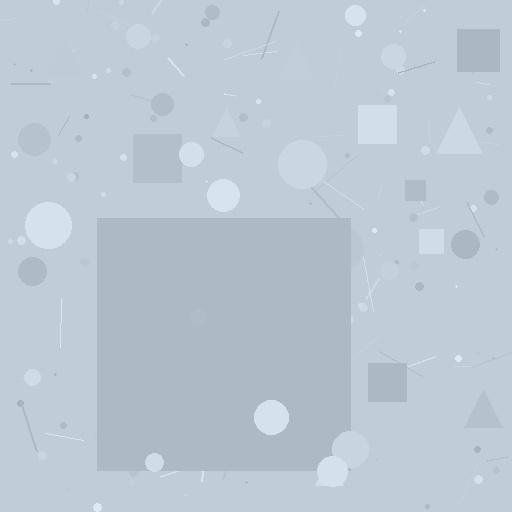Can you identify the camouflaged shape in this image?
The camouflaged shape is a square.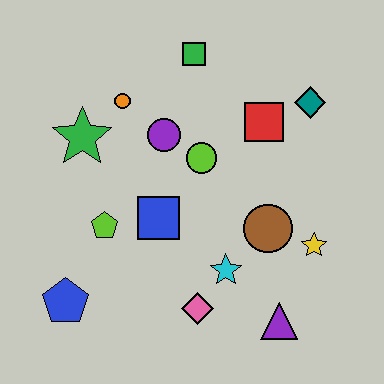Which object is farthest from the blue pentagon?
The teal diamond is farthest from the blue pentagon.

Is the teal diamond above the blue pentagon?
Yes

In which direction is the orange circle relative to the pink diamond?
The orange circle is above the pink diamond.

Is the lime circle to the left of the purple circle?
No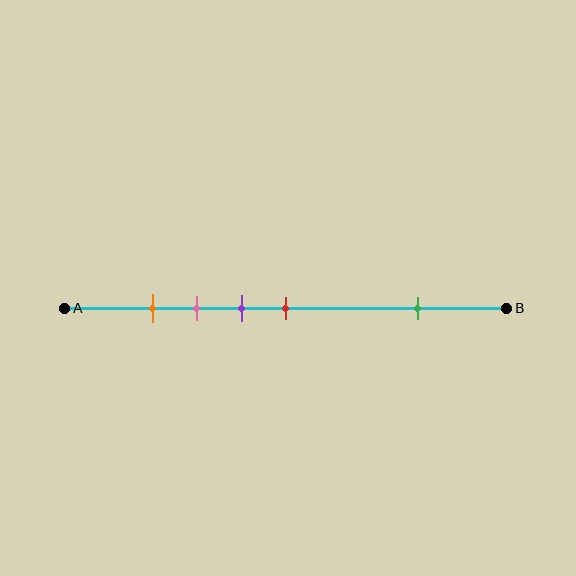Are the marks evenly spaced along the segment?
No, the marks are not evenly spaced.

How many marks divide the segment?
There are 5 marks dividing the segment.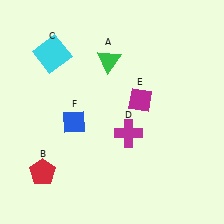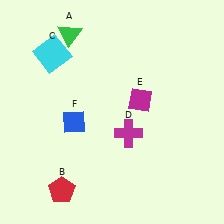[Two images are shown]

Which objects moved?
The objects that moved are: the green triangle (A), the red pentagon (B).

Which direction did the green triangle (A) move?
The green triangle (A) moved left.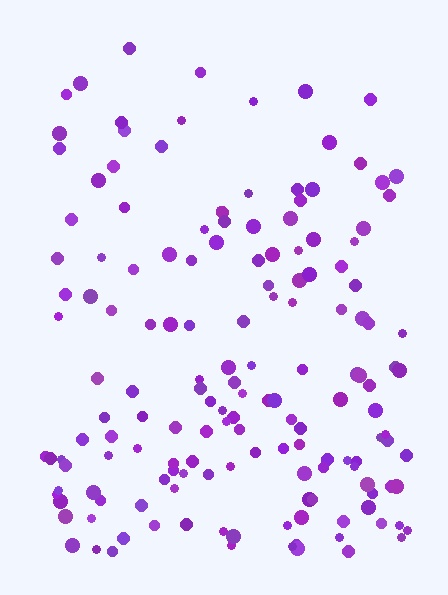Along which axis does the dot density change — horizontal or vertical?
Vertical.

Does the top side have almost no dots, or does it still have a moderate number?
Still a moderate number, just noticeably fewer than the bottom.